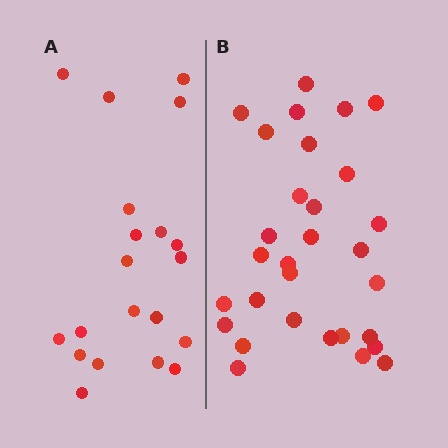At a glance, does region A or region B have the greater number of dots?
Region B (the right region) has more dots.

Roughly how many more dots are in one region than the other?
Region B has roughly 10 or so more dots than region A.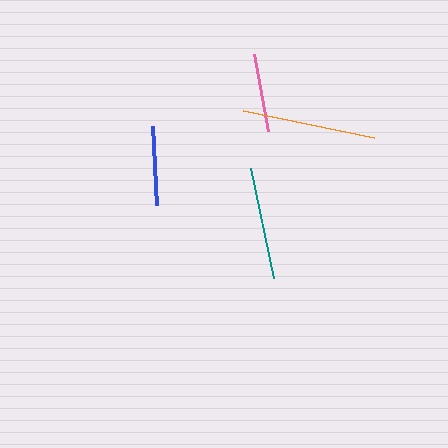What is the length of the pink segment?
The pink segment is approximately 79 pixels long.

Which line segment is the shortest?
The pink line is the shortest at approximately 79 pixels.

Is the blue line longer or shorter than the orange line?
The orange line is longer than the blue line.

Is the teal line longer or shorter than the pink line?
The teal line is longer than the pink line.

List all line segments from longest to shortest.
From longest to shortest: orange, teal, blue, pink.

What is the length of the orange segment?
The orange segment is approximately 133 pixels long.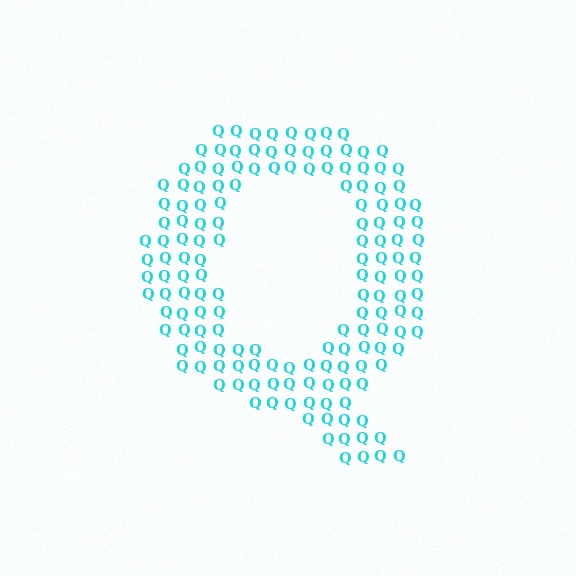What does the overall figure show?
The overall figure shows the letter Q.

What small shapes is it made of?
It is made of small letter Q's.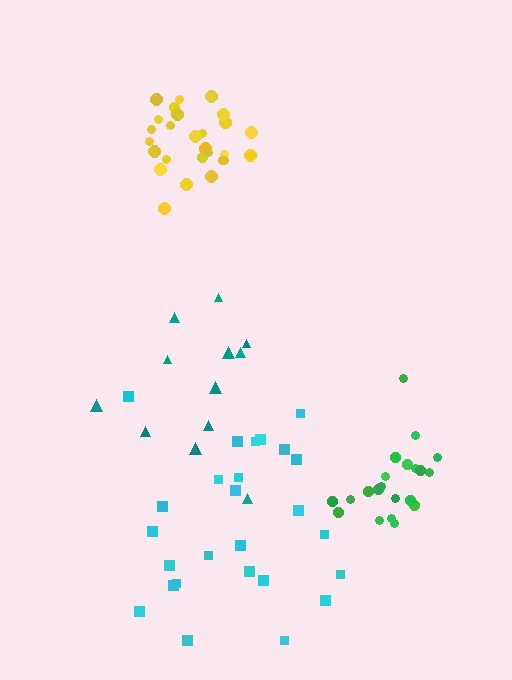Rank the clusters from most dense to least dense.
yellow, green, cyan, teal.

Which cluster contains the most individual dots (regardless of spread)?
Yellow (27).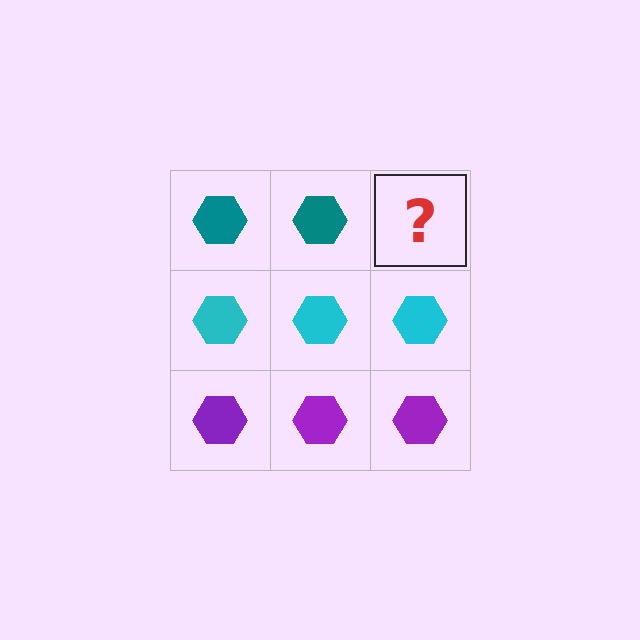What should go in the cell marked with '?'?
The missing cell should contain a teal hexagon.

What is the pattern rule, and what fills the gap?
The rule is that each row has a consistent color. The gap should be filled with a teal hexagon.